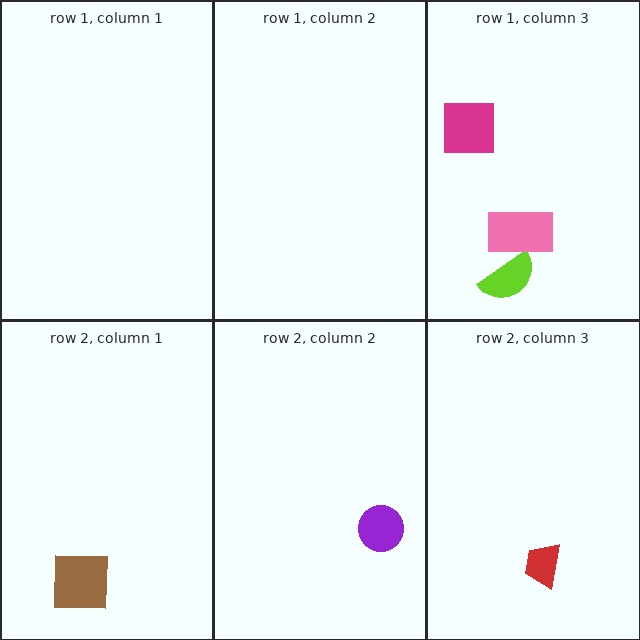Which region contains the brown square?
The row 2, column 1 region.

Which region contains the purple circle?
The row 2, column 2 region.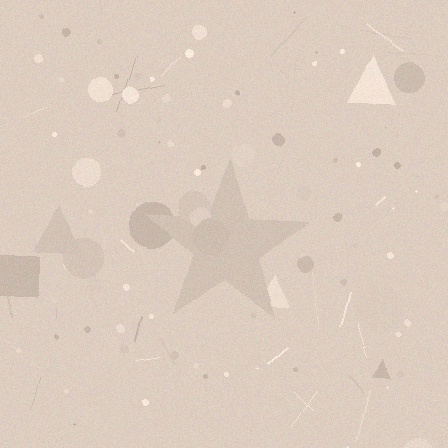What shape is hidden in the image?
A star is hidden in the image.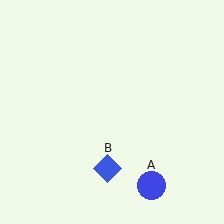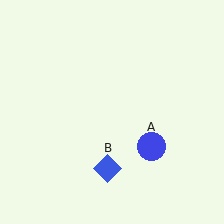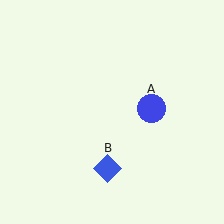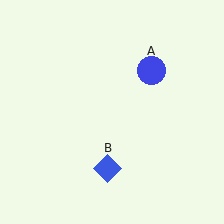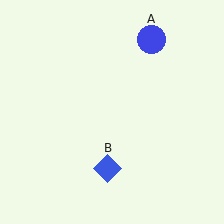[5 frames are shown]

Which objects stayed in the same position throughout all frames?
Blue diamond (object B) remained stationary.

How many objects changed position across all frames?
1 object changed position: blue circle (object A).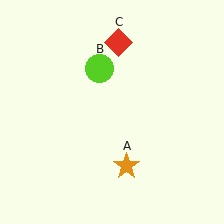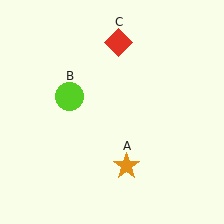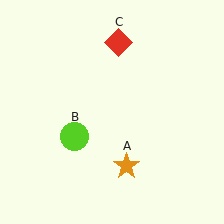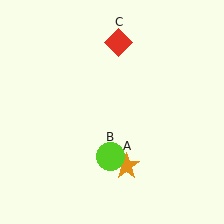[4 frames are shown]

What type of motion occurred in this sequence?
The lime circle (object B) rotated counterclockwise around the center of the scene.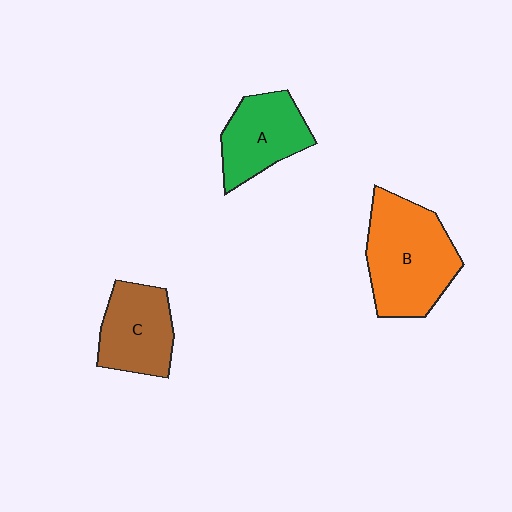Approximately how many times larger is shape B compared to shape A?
Approximately 1.5 times.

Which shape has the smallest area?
Shape A (green).